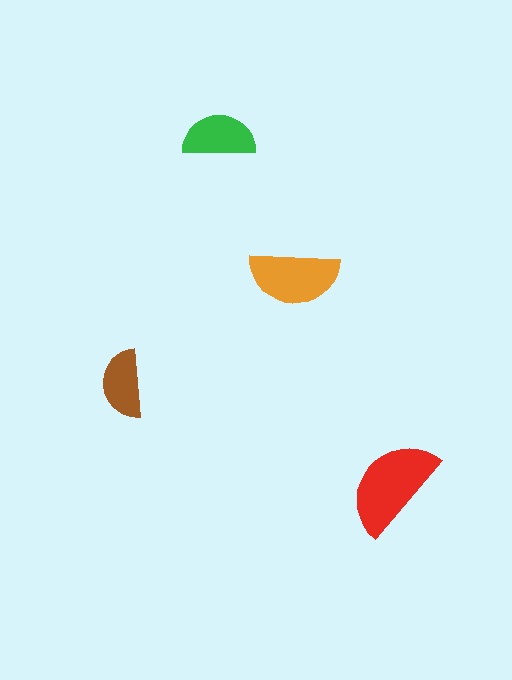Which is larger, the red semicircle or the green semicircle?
The red one.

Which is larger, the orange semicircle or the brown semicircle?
The orange one.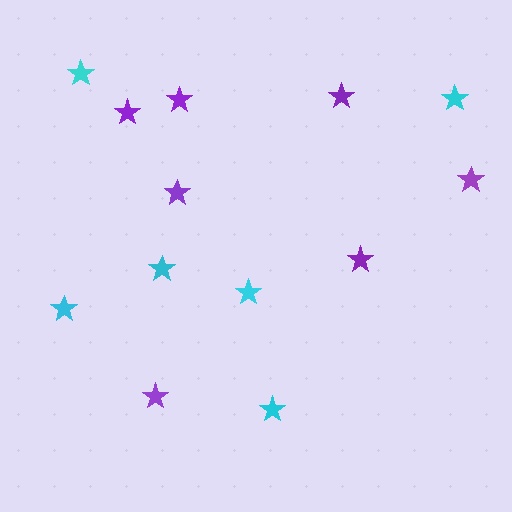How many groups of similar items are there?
There are 2 groups: one group of purple stars (7) and one group of cyan stars (6).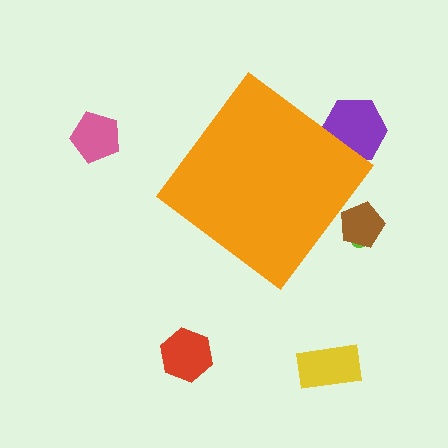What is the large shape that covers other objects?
An orange diamond.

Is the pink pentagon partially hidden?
No, the pink pentagon is fully visible.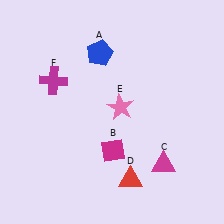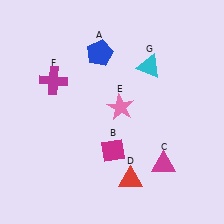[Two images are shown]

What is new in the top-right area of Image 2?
A cyan triangle (G) was added in the top-right area of Image 2.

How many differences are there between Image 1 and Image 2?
There is 1 difference between the two images.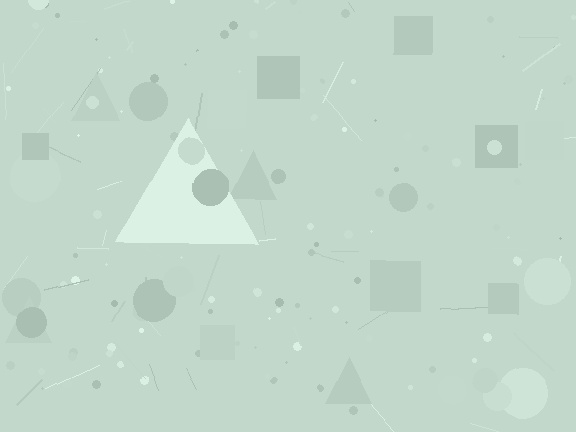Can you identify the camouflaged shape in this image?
The camouflaged shape is a triangle.